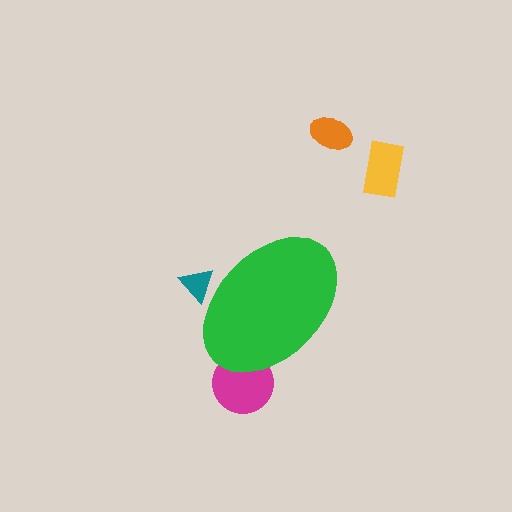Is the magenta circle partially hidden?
Yes, the magenta circle is partially hidden behind the green ellipse.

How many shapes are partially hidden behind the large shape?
2 shapes are partially hidden.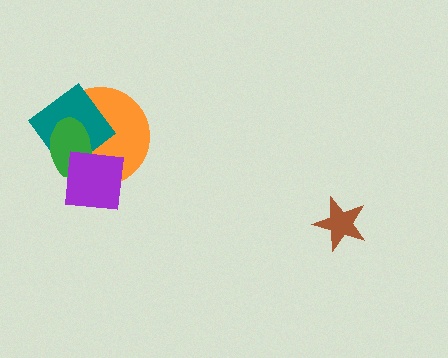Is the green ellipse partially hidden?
Yes, it is partially covered by another shape.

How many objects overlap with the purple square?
3 objects overlap with the purple square.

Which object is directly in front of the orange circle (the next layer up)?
The teal diamond is directly in front of the orange circle.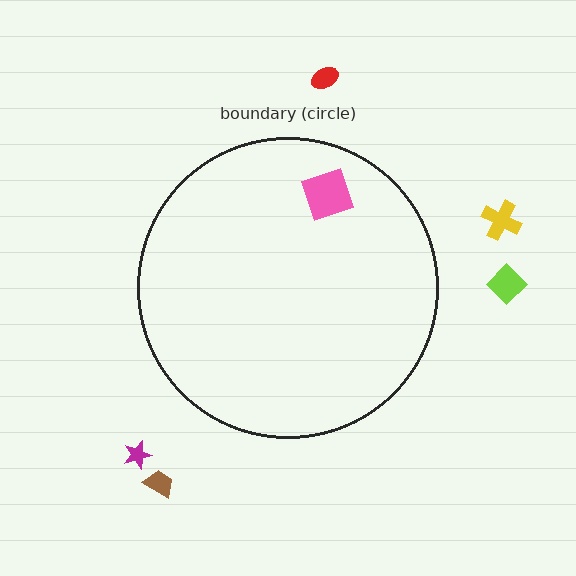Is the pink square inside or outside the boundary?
Inside.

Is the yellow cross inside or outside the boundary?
Outside.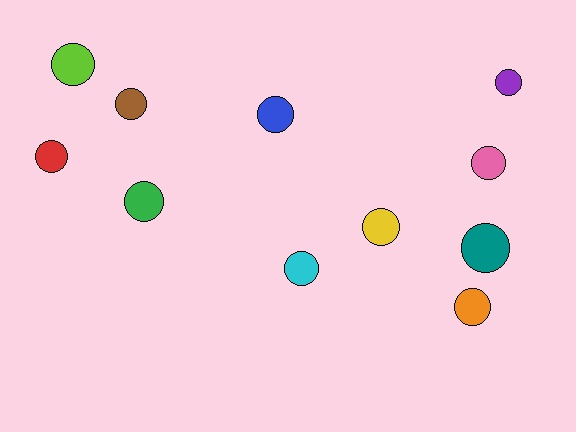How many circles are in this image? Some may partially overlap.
There are 11 circles.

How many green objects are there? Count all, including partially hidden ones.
There is 1 green object.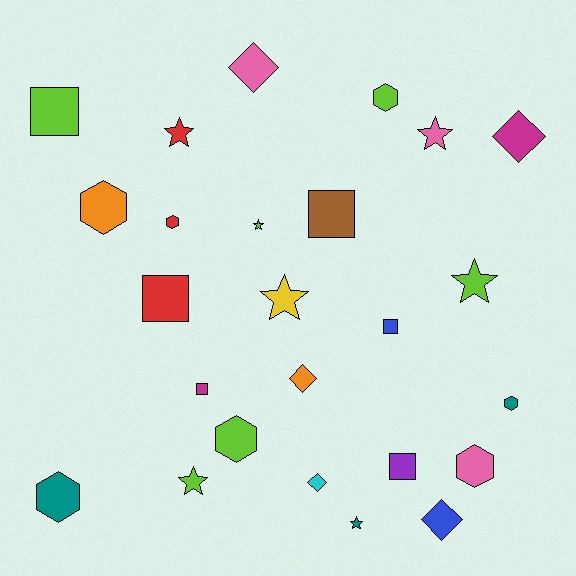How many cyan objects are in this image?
There is 1 cyan object.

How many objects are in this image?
There are 25 objects.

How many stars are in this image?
There are 7 stars.